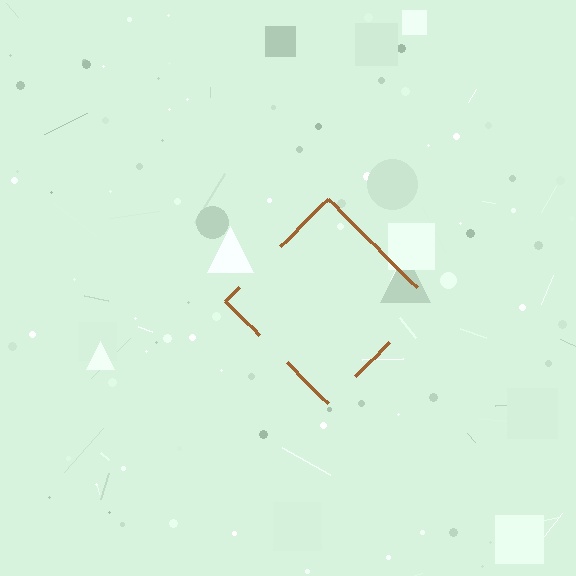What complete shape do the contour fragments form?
The contour fragments form a diamond.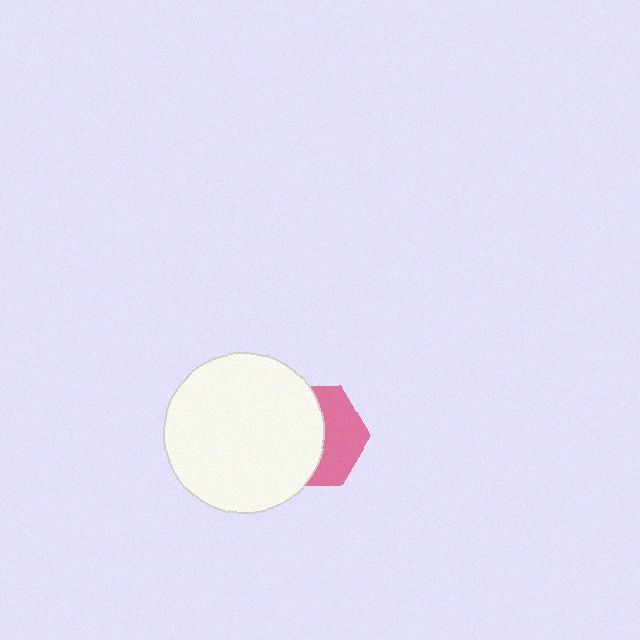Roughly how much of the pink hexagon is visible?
A small part of it is visible (roughly 43%).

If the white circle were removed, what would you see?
You would see the complete pink hexagon.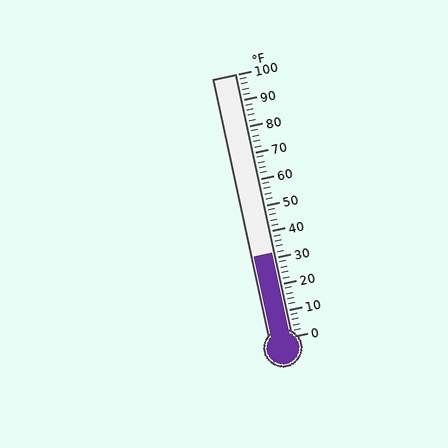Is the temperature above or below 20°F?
The temperature is above 20°F.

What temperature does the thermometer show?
The thermometer shows approximately 32°F.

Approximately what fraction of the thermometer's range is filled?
The thermometer is filled to approximately 30% of its range.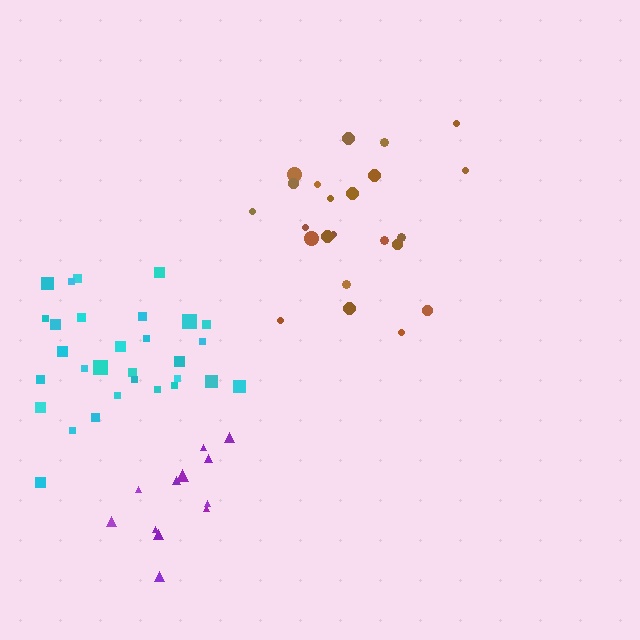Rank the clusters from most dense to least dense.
cyan, brown, purple.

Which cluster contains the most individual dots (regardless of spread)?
Cyan (30).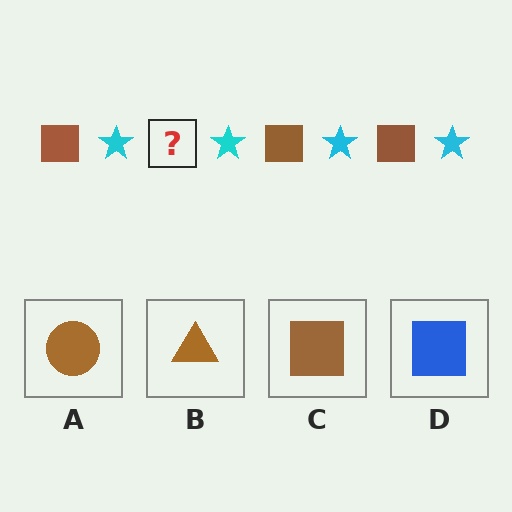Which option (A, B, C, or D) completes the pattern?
C.